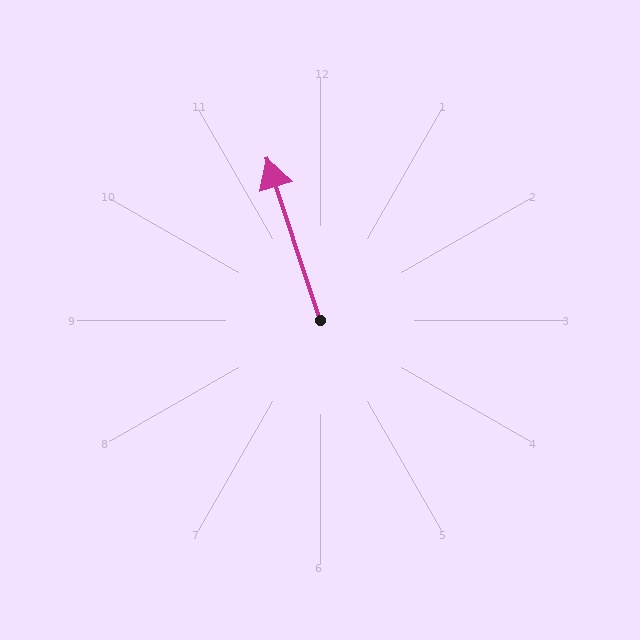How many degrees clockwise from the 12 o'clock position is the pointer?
Approximately 342 degrees.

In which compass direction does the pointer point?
North.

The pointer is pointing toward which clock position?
Roughly 11 o'clock.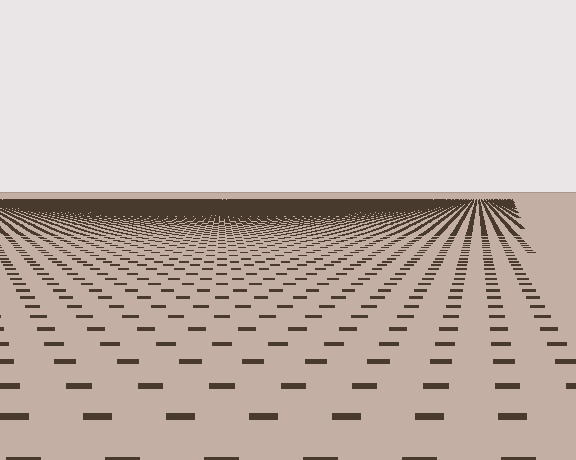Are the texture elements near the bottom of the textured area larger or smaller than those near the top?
Larger. Near the bottom, elements are closer to the viewer and appear at a bigger on-screen size.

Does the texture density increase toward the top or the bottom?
Density increases toward the top.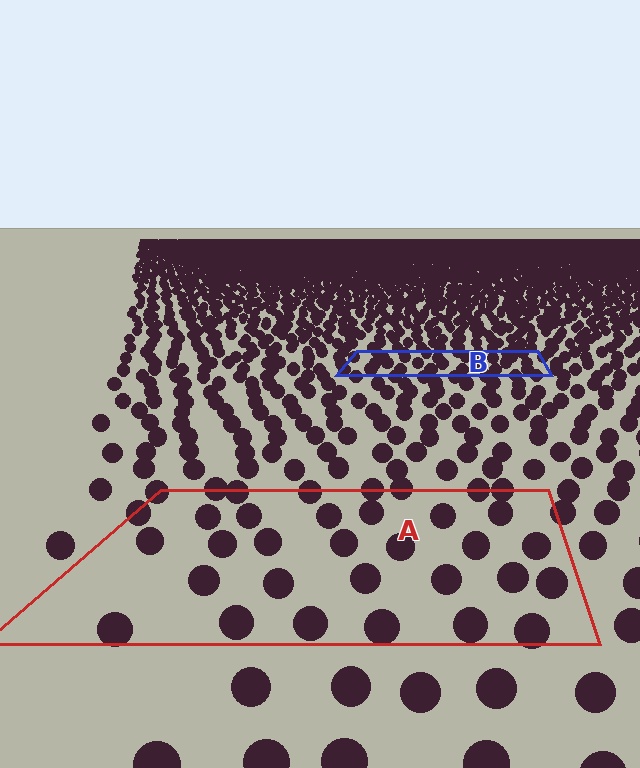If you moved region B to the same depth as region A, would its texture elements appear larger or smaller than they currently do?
They would appear larger. At a closer depth, the same texture elements are projected at a bigger on-screen size.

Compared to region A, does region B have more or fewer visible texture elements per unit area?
Region B has more texture elements per unit area — they are packed more densely because it is farther away.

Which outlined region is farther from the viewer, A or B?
Region B is farther from the viewer — the texture elements inside it appear smaller and more densely packed.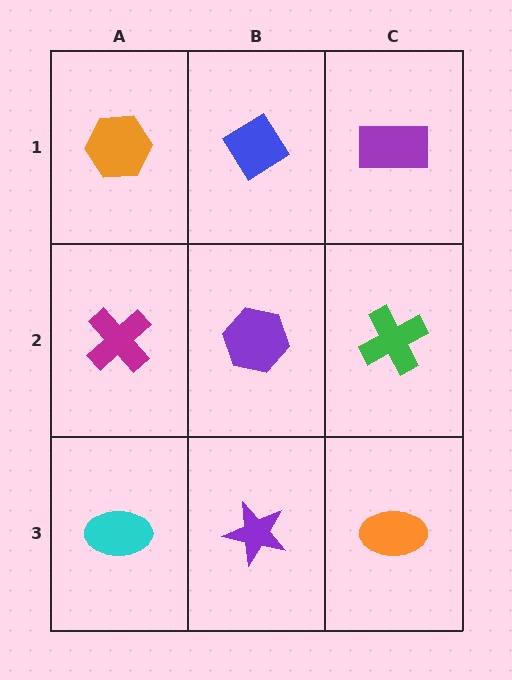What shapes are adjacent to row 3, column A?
A magenta cross (row 2, column A), a purple star (row 3, column B).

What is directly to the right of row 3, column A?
A purple star.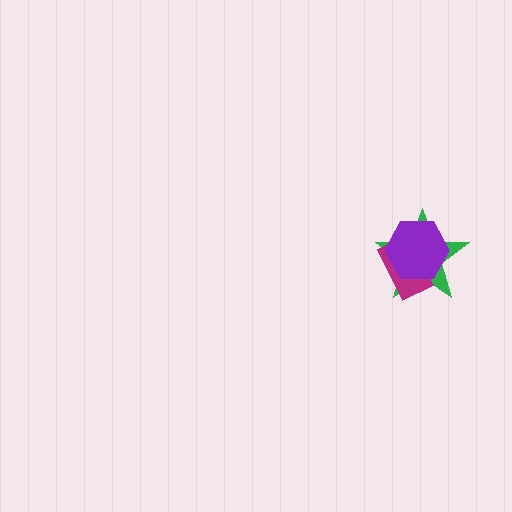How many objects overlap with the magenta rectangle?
2 objects overlap with the magenta rectangle.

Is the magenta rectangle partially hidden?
Yes, it is partially covered by another shape.